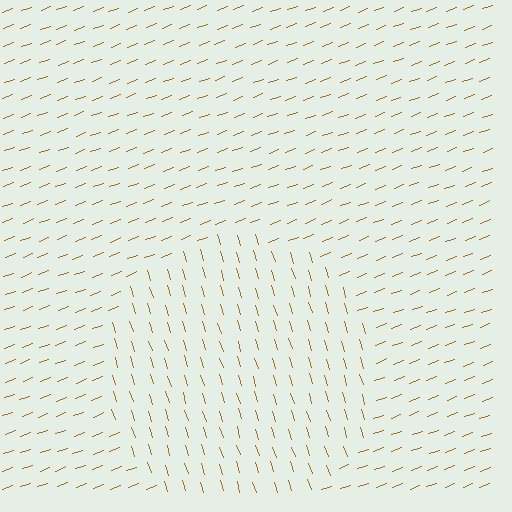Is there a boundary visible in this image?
Yes, there is a texture boundary formed by a change in line orientation.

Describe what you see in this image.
The image is filled with small brown line segments. A circle region in the image has lines oriented differently from the surrounding lines, creating a visible texture boundary.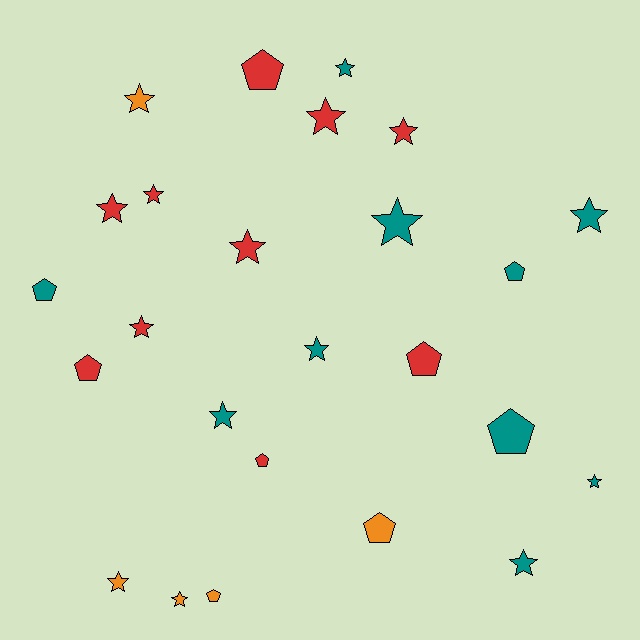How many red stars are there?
There are 6 red stars.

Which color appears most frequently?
Teal, with 10 objects.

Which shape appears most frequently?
Star, with 16 objects.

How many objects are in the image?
There are 25 objects.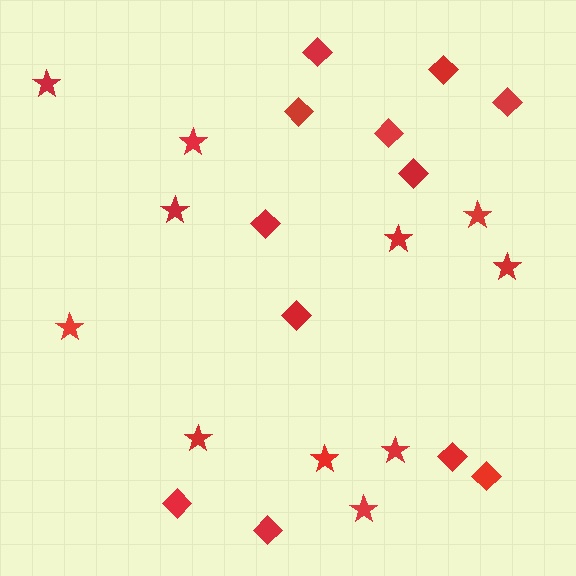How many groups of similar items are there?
There are 2 groups: one group of stars (11) and one group of diamonds (12).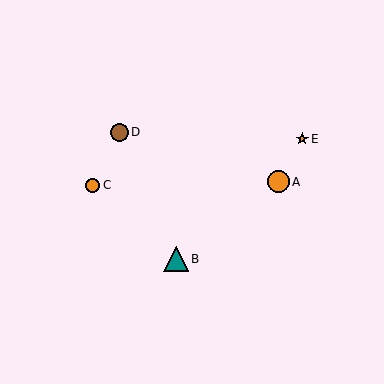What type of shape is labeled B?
Shape B is a teal triangle.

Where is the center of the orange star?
The center of the orange star is at (302, 139).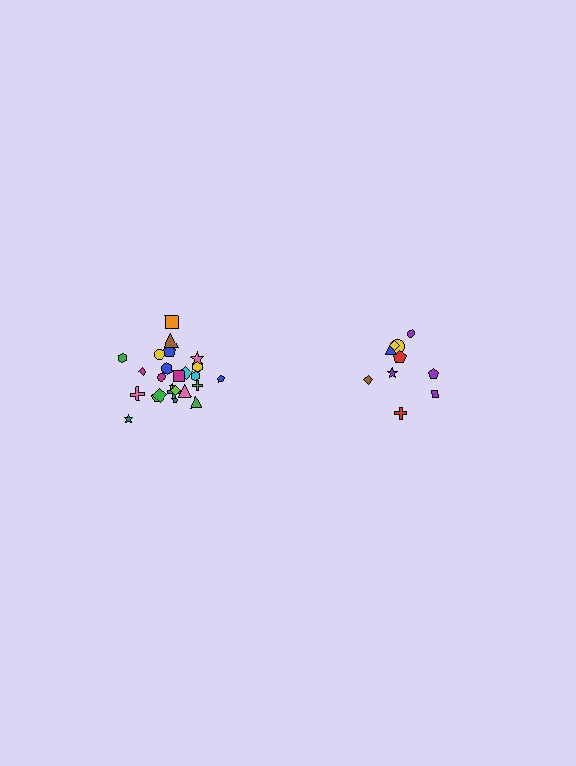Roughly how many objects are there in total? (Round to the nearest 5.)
Roughly 35 objects in total.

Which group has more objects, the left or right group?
The left group.